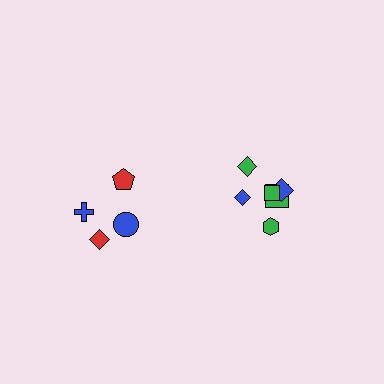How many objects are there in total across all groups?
There are 10 objects.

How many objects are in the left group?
There are 4 objects.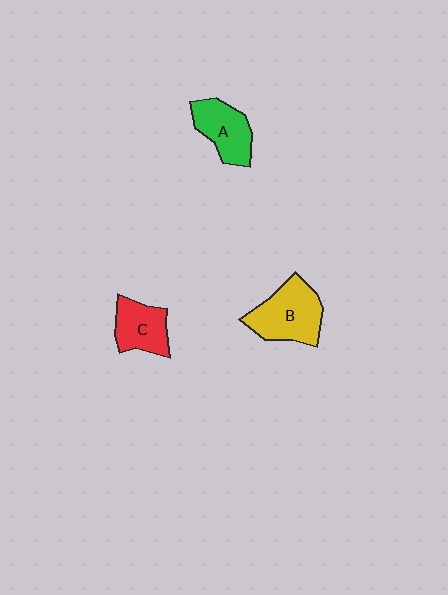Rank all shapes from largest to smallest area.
From largest to smallest: B (yellow), A (green), C (red).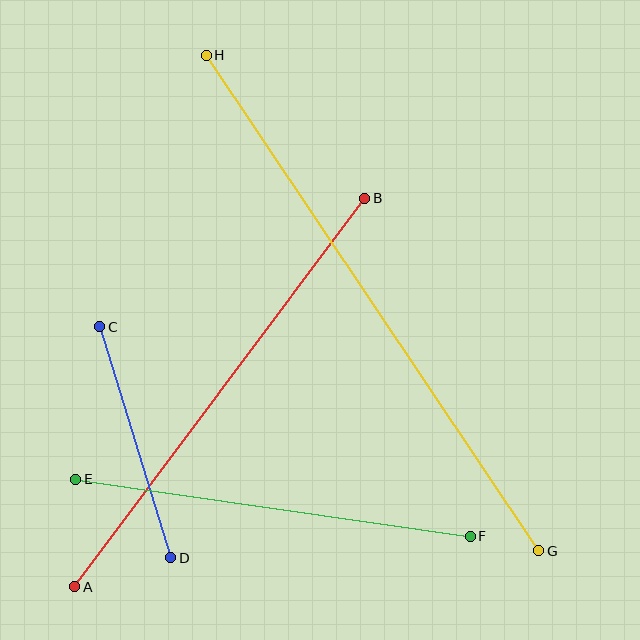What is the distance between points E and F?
The distance is approximately 399 pixels.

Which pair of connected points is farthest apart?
Points G and H are farthest apart.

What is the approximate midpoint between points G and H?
The midpoint is at approximately (373, 303) pixels.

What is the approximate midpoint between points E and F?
The midpoint is at approximately (273, 508) pixels.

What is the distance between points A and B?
The distance is approximately 485 pixels.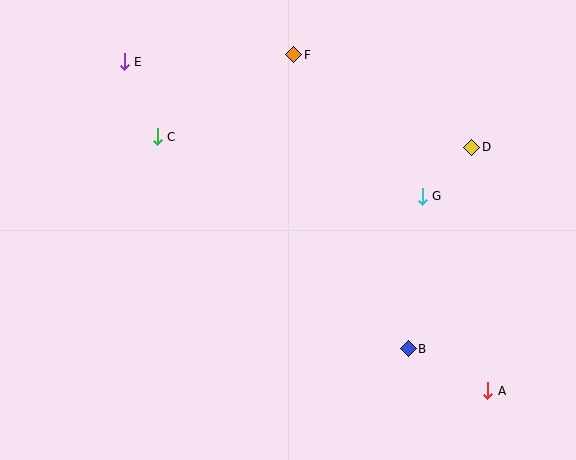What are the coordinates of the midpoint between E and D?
The midpoint between E and D is at (298, 104).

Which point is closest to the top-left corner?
Point E is closest to the top-left corner.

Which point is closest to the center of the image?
Point G at (422, 196) is closest to the center.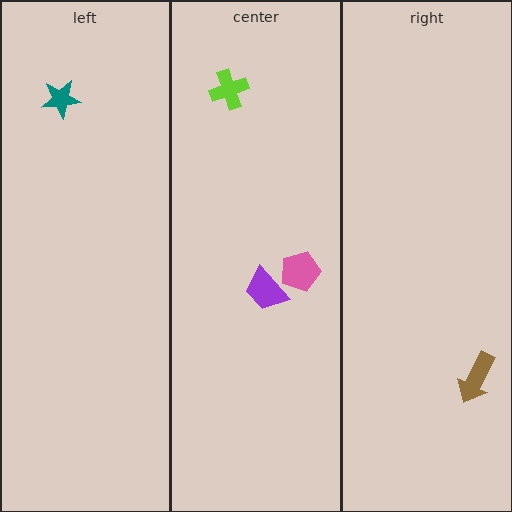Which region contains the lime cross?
The center region.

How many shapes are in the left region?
1.